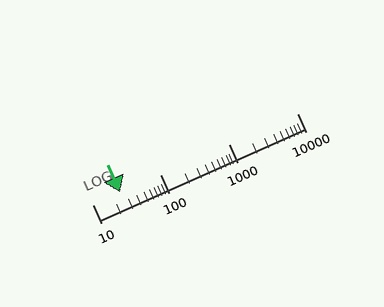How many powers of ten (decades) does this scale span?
The scale spans 3 decades, from 10 to 10000.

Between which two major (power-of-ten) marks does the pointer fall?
The pointer is between 10 and 100.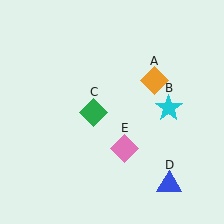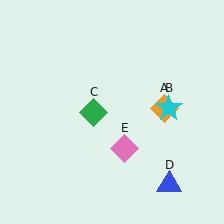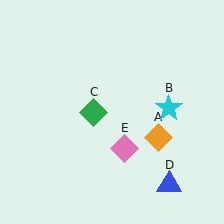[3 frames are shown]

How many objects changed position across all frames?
1 object changed position: orange diamond (object A).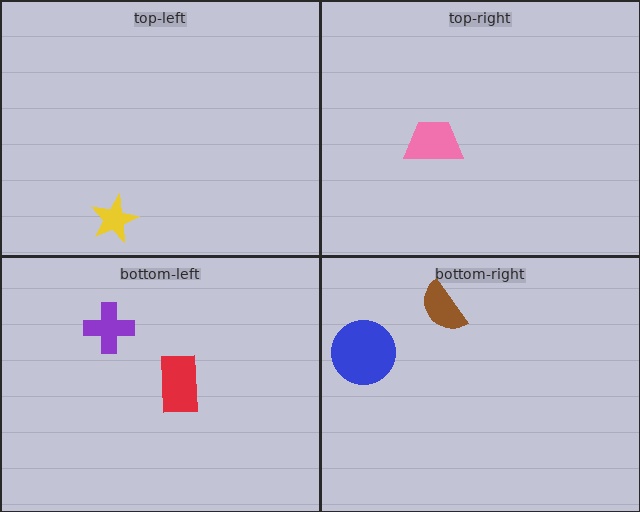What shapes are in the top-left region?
The yellow star.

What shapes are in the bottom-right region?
The brown semicircle, the blue circle.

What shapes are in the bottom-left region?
The red rectangle, the purple cross.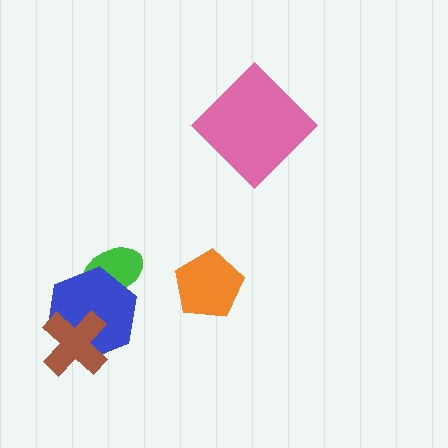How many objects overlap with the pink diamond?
0 objects overlap with the pink diamond.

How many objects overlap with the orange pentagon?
0 objects overlap with the orange pentagon.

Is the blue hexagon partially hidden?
Yes, it is partially covered by another shape.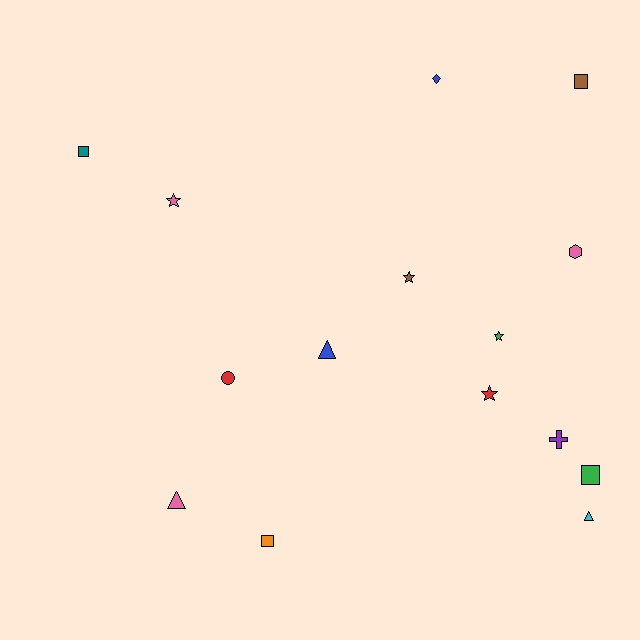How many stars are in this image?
There are 4 stars.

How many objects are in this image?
There are 15 objects.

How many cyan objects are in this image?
There is 1 cyan object.